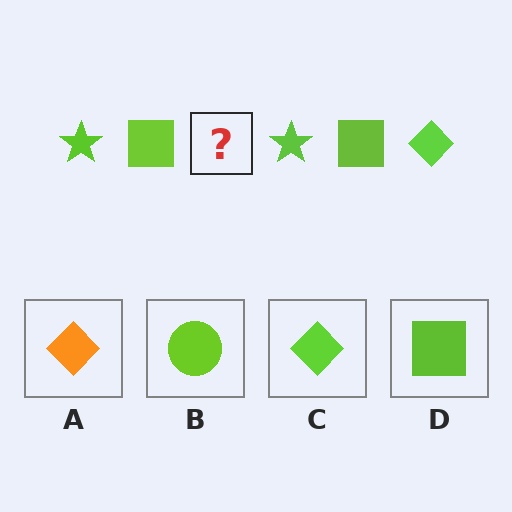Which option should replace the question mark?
Option C.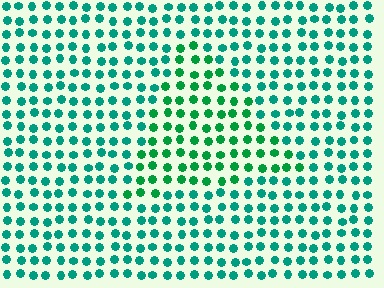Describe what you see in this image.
The image is filled with small teal elements in a uniform arrangement. A triangle-shaped region is visible where the elements are tinted to a slightly different hue, forming a subtle color boundary.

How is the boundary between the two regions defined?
The boundary is defined purely by a slight shift in hue (about 27 degrees). Spacing, size, and orientation are identical on both sides.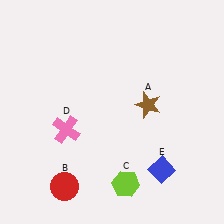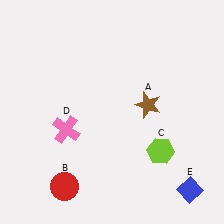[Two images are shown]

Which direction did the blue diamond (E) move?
The blue diamond (E) moved right.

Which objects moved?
The objects that moved are: the lime hexagon (C), the blue diamond (E).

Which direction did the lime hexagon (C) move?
The lime hexagon (C) moved right.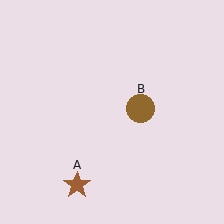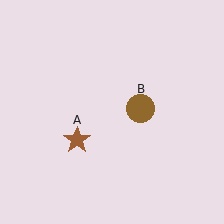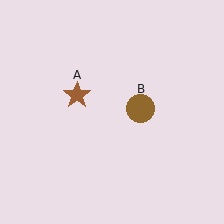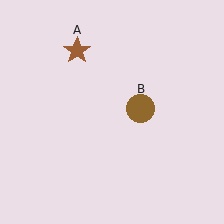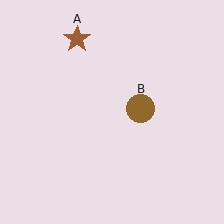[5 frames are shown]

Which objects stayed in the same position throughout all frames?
Brown circle (object B) remained stationary.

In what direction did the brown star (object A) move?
The brown star (object A) moved up.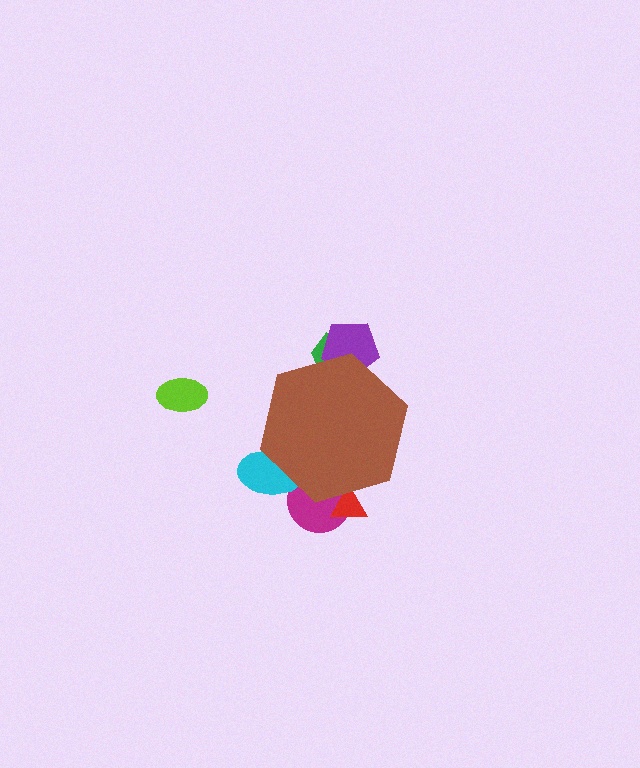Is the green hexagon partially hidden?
Yes, the green hexagon is partially hidden behind the brown hexagon.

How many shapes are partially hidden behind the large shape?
5 shapes are partially hidden.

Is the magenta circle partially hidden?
Yes, the magenta circle is partially hidden behind the brown hexagon.